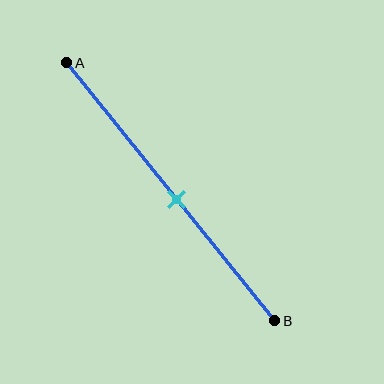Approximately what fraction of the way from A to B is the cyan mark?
The cyan mark is approximately 55% of the way from A to B.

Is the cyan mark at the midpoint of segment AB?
Yes, the mark is approximately at the midpoint.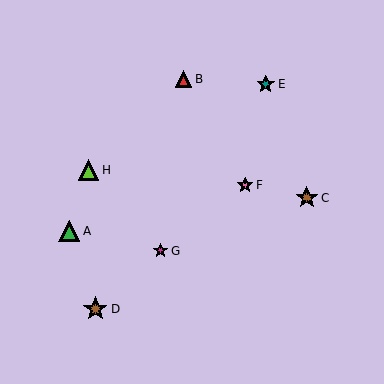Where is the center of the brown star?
The center of the brown star is at (95, 309).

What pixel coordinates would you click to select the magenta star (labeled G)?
Click at (160, 251) to select the magenta star G.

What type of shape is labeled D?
Shape D is a brown star.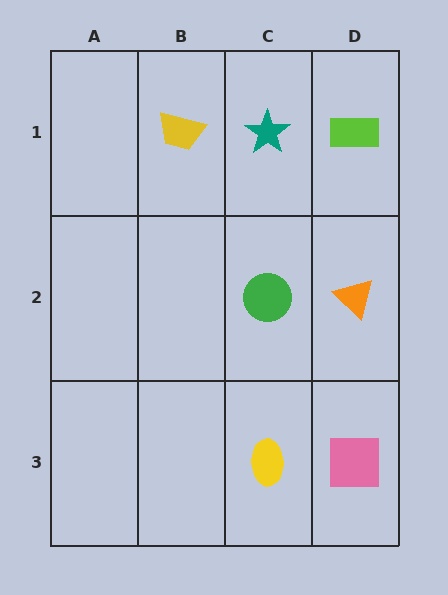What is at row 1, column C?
A teal star.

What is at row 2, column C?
A green circle.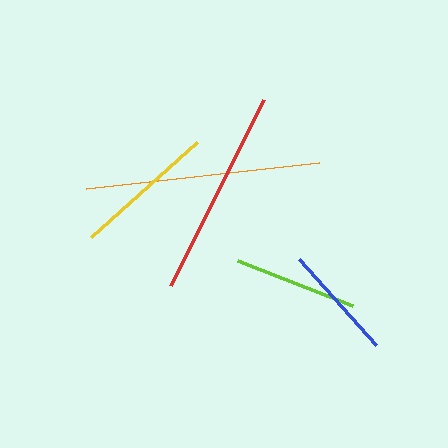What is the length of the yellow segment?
The yellow segment is approximately 143 pixels long.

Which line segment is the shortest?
The blue line is the shortest at approximately 115 pixels.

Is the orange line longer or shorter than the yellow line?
The orange line is longer than the yellow line.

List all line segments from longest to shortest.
From longest to shortest: orange, red, yellow, lime, blue.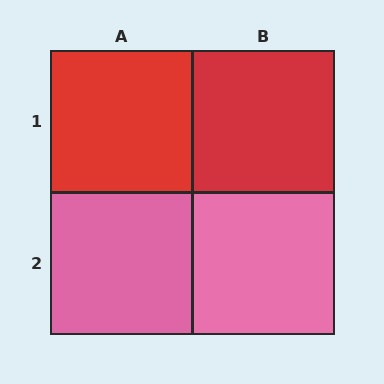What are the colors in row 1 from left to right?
Red, red.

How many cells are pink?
2 cells are pink.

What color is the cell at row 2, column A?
Pink.